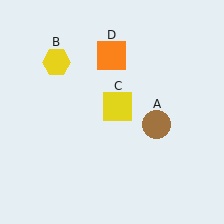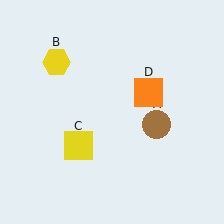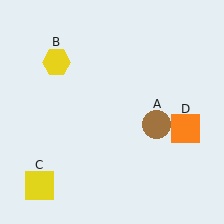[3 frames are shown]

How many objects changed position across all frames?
2 objects changed position: yellow square (object C), orange square (object D).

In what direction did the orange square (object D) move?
The orange square (object D) moved down and to the right.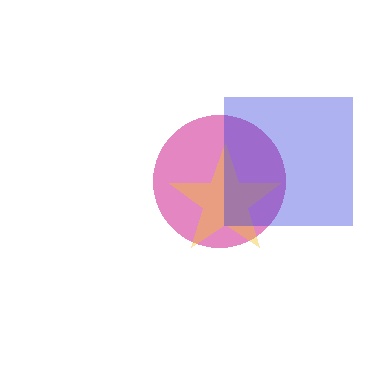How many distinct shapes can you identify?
There are 3 distinct shapes: a magenta circle, a yellow star, a blue square.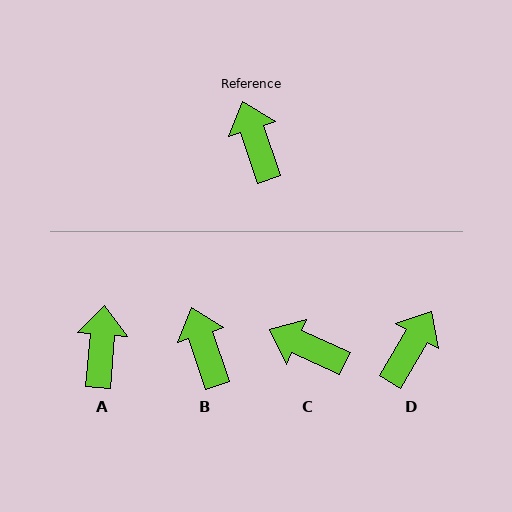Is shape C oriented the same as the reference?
No, it is off by about 47 degrees.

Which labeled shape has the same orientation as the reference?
B.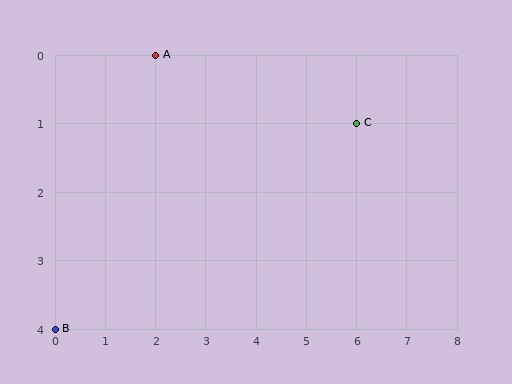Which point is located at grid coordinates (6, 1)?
Point C is at (6, 1).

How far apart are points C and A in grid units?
Points C and A are 4 columns and 1 row apart (about 4.1 grid units diagonally).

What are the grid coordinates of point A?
Point A is at grid coordinates (2, 0).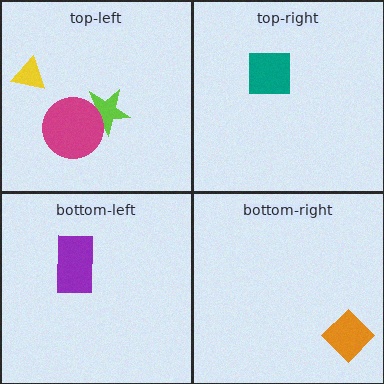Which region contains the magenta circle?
The top-left region.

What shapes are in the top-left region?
The lime star, the magenta circle, the yellow triangle.